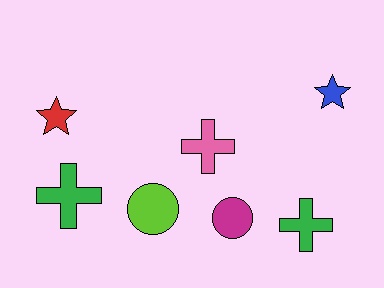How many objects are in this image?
There are 7 objects.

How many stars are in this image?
There are 2 stars.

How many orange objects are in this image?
There are no orange objects.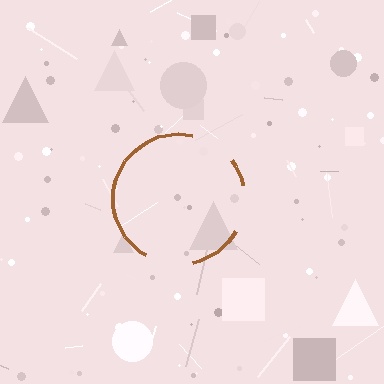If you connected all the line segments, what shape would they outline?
They would outline a circle.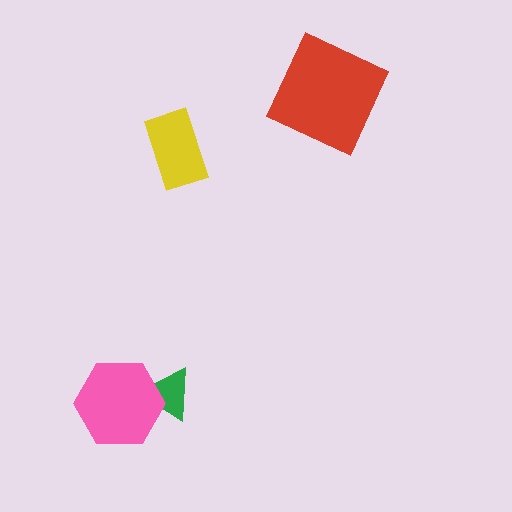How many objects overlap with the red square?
0 objects overlap with the red square.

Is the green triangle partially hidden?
Yes, it is partially covered by another shape.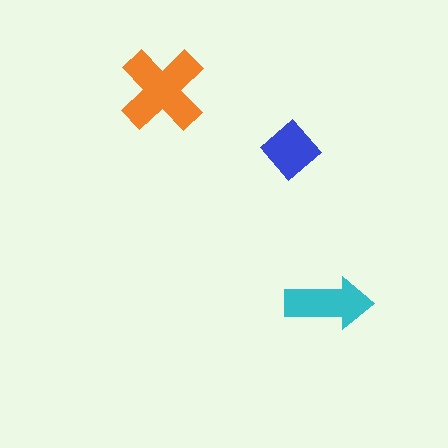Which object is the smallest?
The blue diamond.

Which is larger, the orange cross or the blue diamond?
The orange cross.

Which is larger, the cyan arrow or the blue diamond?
The cyan arrow.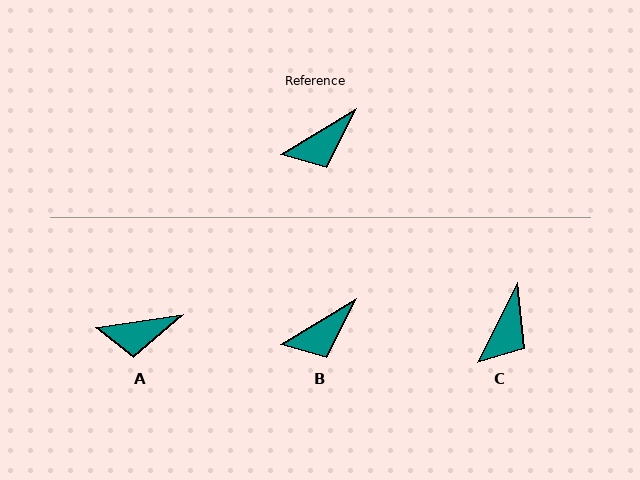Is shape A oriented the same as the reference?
No, it is off by about 23 degrees.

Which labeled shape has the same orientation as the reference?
B.